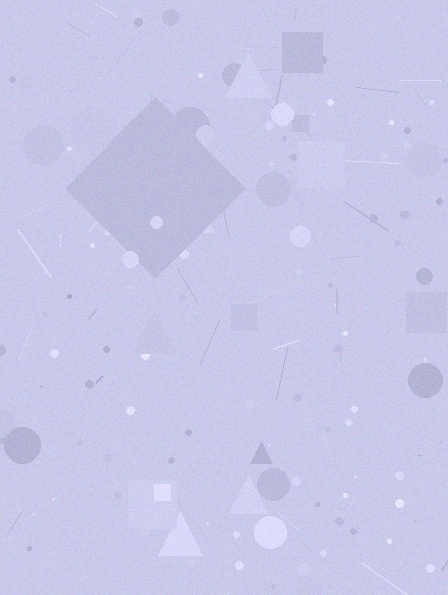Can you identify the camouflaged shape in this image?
The camouflaged shape is a diamond.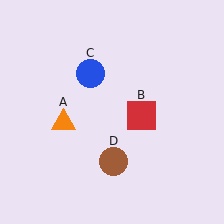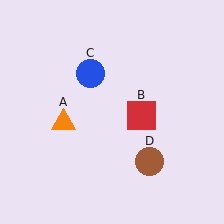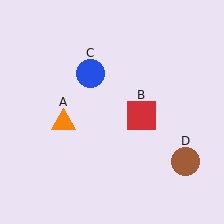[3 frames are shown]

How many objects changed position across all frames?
1 object changed position: brown circle (object D).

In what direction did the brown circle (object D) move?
The brown circle (object D) moved right.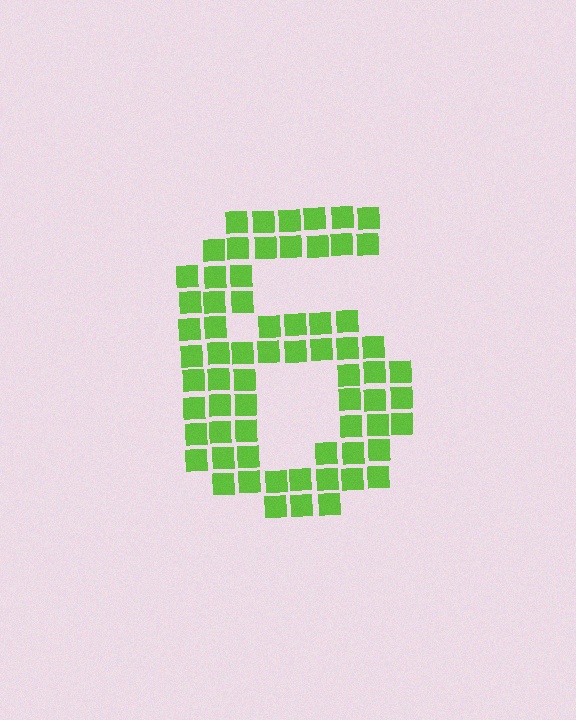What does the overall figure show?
The overall figure shows the digit 6.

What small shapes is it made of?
It is made of small squares.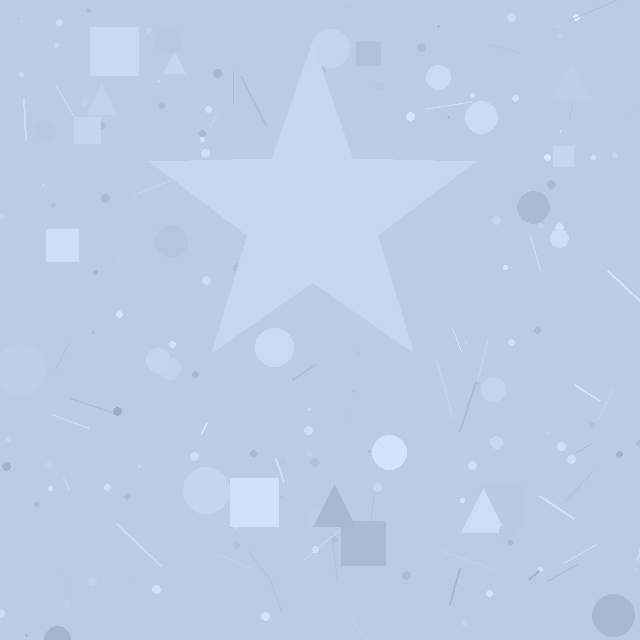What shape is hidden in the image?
A star is hidden in the image.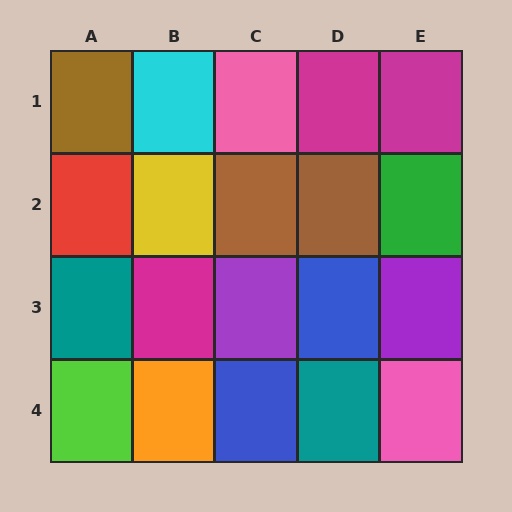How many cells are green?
1 cell is green.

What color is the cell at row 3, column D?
Blue.